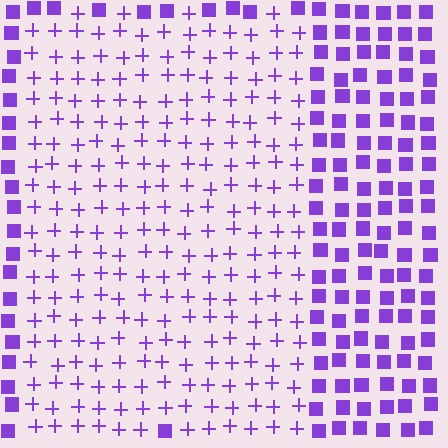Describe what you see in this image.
The image is filled with small purple elements arranged in a uniform grid. A rectangle-shaped region contains plus signs, while the surrounding area contains squares. The boundary is defined purely by the change in element shape.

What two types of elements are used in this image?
The image uses plus signs inside the rectangle region and squares outside it.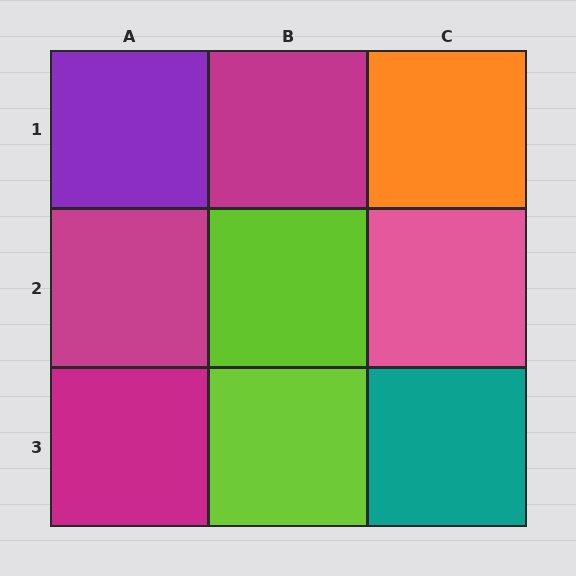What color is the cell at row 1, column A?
Purple.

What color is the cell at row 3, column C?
Teal.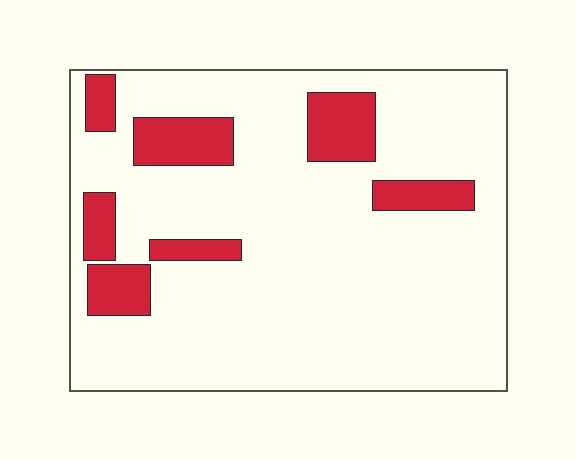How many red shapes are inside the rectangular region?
7.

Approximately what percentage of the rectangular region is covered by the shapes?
Approximately 15%.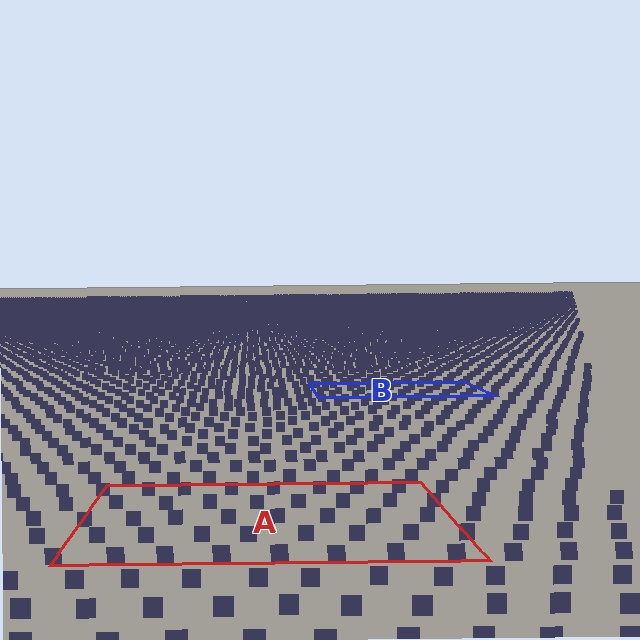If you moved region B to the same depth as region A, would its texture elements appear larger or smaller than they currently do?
They would appear larger. At a closer depth, the same texture elements are projected at a bigger on-screen size.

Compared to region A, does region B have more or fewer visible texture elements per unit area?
Region B has more texture elements per unit area — they are packed more densely because it is farther away.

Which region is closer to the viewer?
Region A is closer. The texture elements there are larger and more spread out.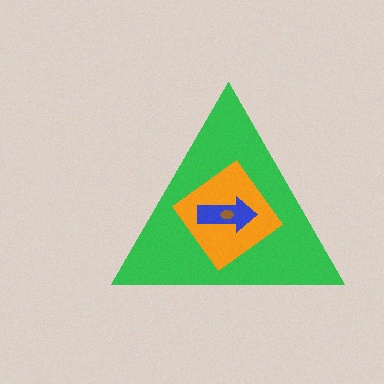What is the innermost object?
The brown ellipse.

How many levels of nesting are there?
4.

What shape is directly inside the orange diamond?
The blue arrow.